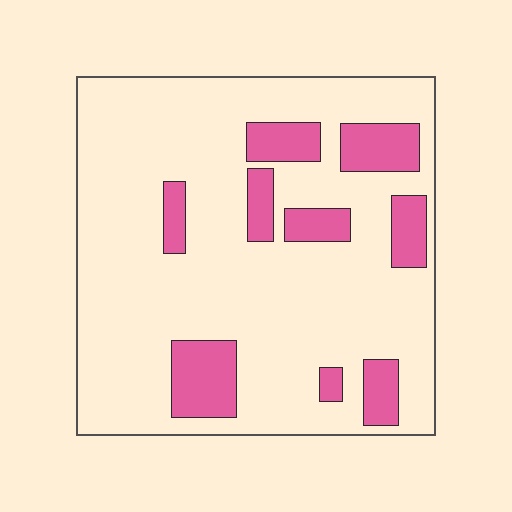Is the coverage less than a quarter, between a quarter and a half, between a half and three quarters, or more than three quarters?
Less than a quarter.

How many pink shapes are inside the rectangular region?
9.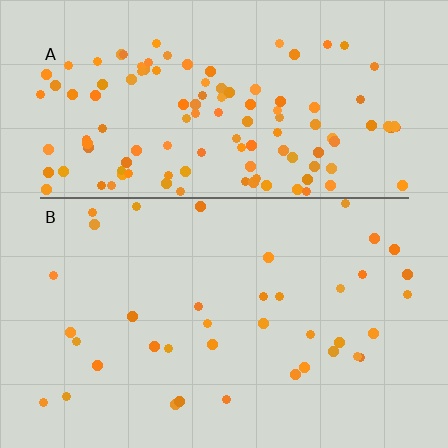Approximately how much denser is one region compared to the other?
Approximately 3.3× — region A over region B.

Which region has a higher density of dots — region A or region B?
A (the top).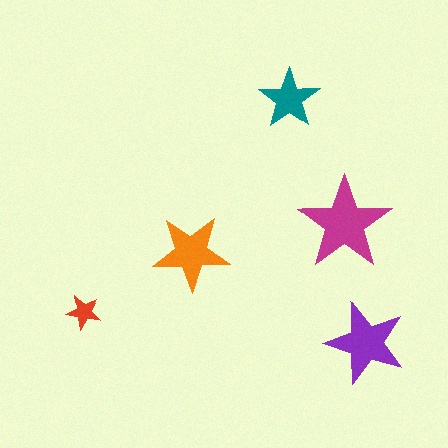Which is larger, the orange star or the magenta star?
The magenta one.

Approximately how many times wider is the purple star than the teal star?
About 1.5 times wider.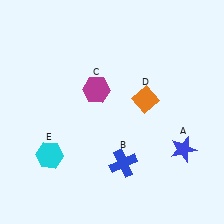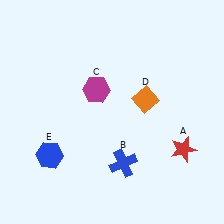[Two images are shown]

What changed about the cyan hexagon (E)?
In Image 1, E is cyan. In Image 2, it changed to blue.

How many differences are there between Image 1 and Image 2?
There are 2 differences between the two images.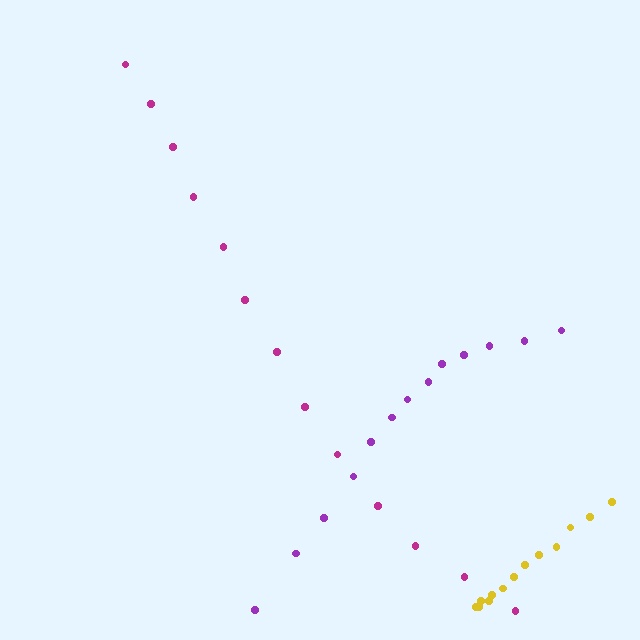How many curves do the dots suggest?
There are 3 distinct paths.